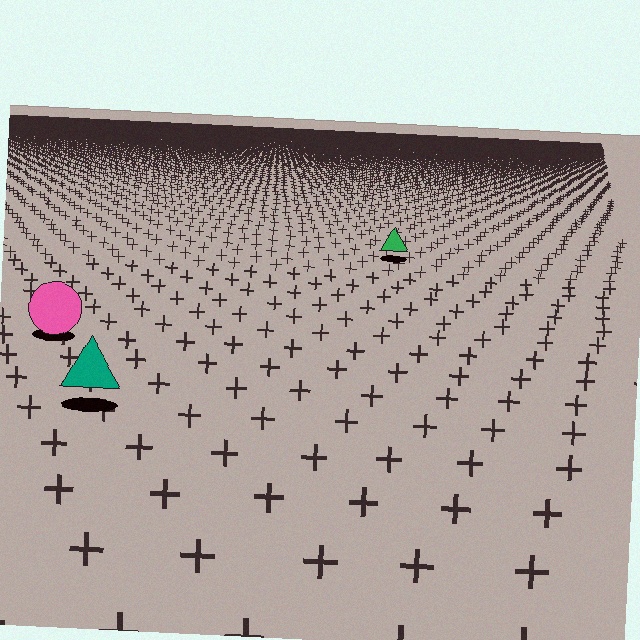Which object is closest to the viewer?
The teal triangle is closest. The texture marks near it are larger and more spread out.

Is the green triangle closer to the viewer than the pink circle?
No. The pink circle is closer — you can tell from the texture gradient: the ground texture is coarser near it.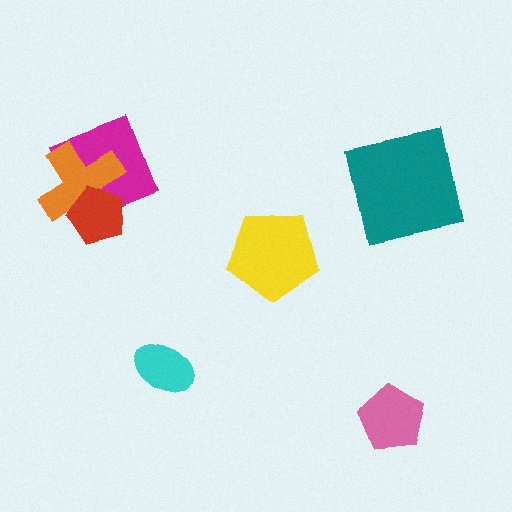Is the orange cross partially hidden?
Yes, it is partially covered by another shape.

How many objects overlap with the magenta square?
2 objects overlap with the magenta square.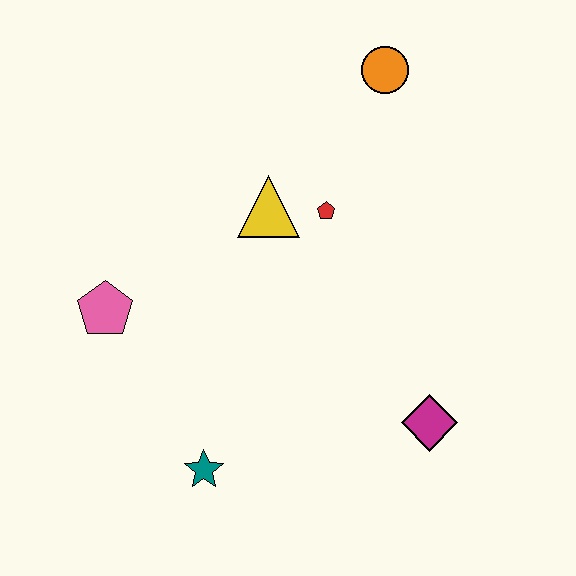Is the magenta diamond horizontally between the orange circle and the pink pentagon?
No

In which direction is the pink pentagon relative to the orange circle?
The pink pentagon is to the left of the orange circle.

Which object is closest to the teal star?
The pink pentagon is closest to the teal star.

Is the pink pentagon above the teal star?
Yes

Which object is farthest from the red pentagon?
The teal star is farthest from the red pentagon.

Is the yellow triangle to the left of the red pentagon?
Yes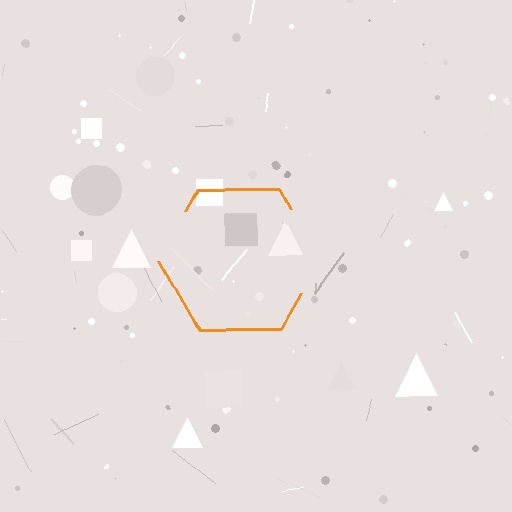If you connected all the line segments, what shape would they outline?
They would outline a hexagon.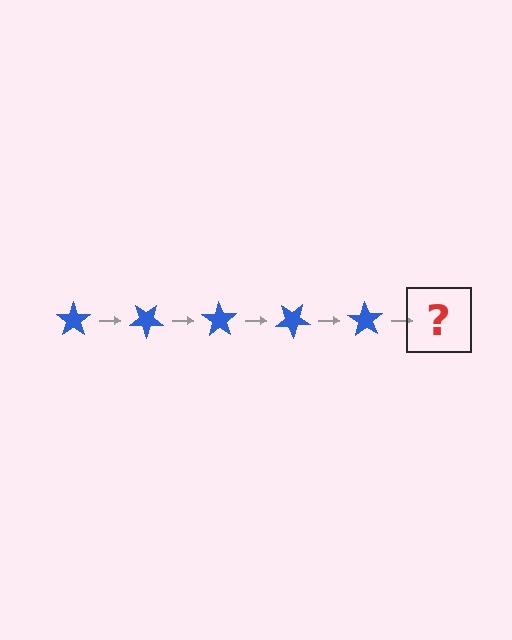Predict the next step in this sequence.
The next step is a blue star rotated 175 degrees.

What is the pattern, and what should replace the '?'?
The pattern is that the star rotates 35 degrees each step. The '?' should be a blue star rotated 175 degrees.